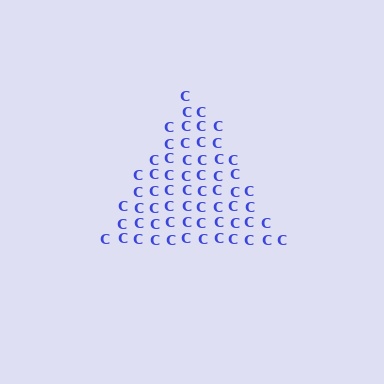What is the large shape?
The large shape is a triangle.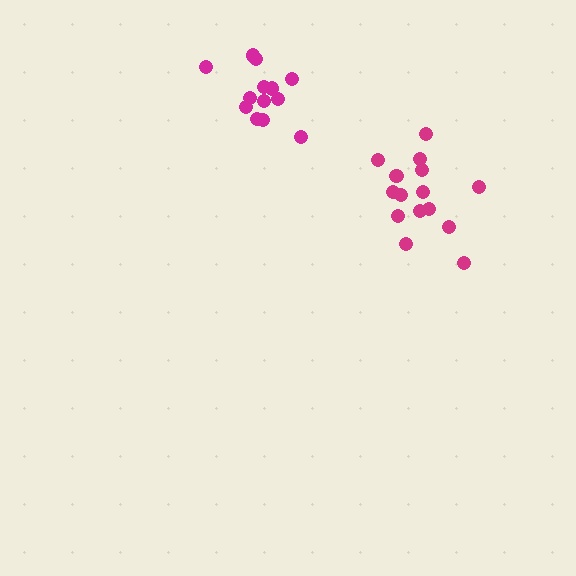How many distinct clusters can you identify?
There are 2 distinct clusters.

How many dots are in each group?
Group 1: 15 dots, Group 2: 13 dots (28 total).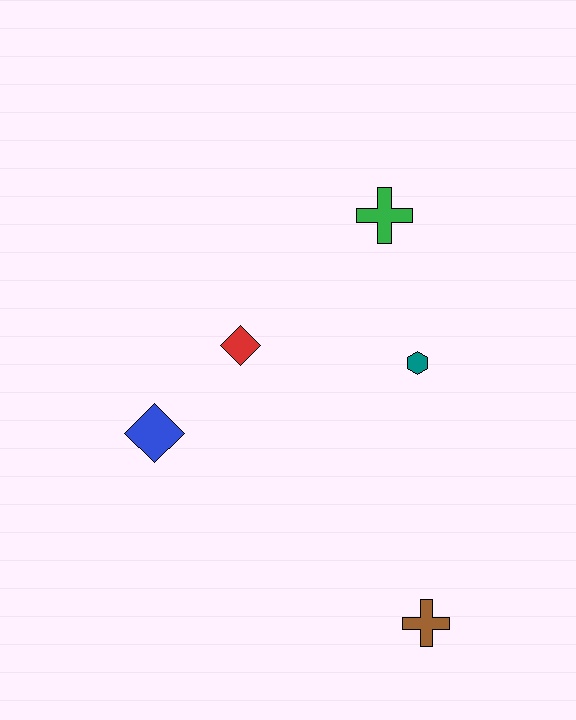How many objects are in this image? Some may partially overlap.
There are 5 objects.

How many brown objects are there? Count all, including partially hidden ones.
There is 1 brown object.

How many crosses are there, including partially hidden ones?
There are 2 crosses.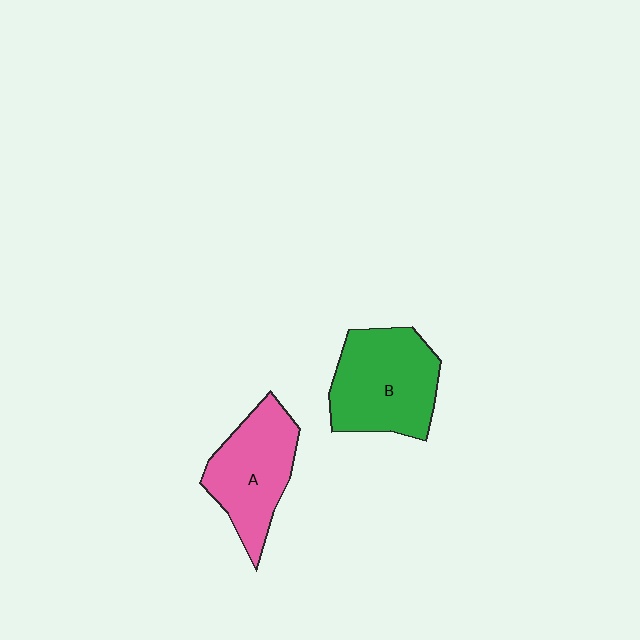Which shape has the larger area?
Shape B (green).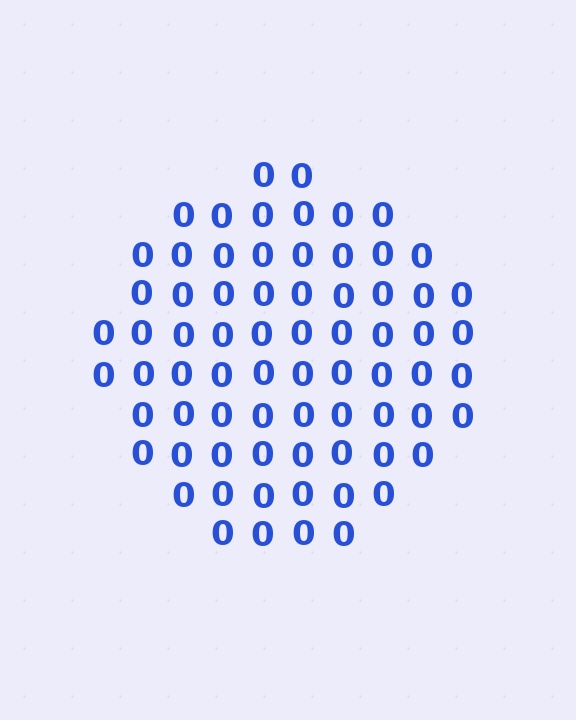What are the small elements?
The small elements are digit 0's.